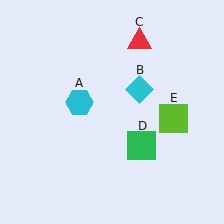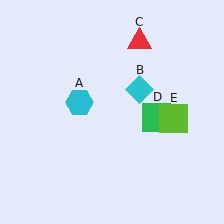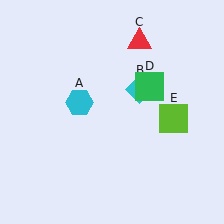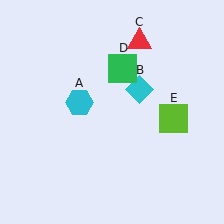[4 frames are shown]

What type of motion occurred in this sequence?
The green square (object D) rotated counterclockwise around the center of the scene.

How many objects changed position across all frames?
1 object changed position: green square (object D).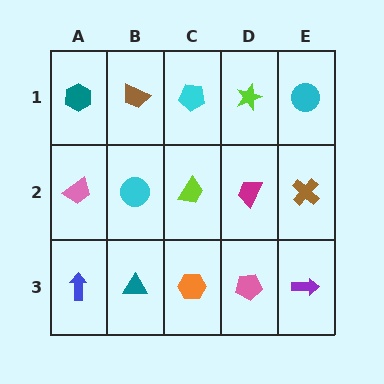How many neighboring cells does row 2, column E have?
3.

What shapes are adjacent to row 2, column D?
A lime star (row 1, column D), a pink pentagon (row 3, column D), a lime trapezoid (row 2, column C), a brown cross (row 2, column E).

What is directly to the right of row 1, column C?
A lime star.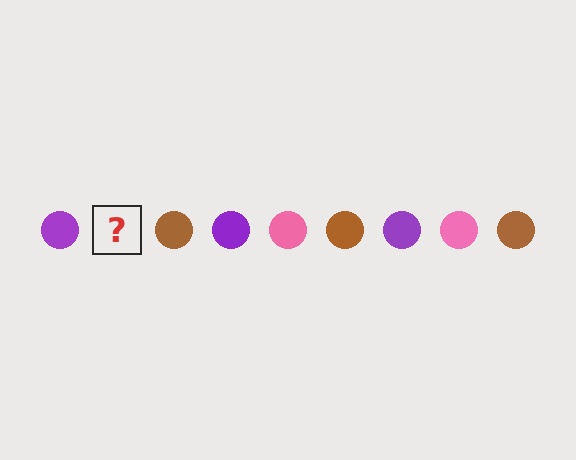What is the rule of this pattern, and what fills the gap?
The rule is that the pattern cycles through purple, pink, brown circles. The gap should be filled with a pink circle.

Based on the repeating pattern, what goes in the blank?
The blank should be a pink circle.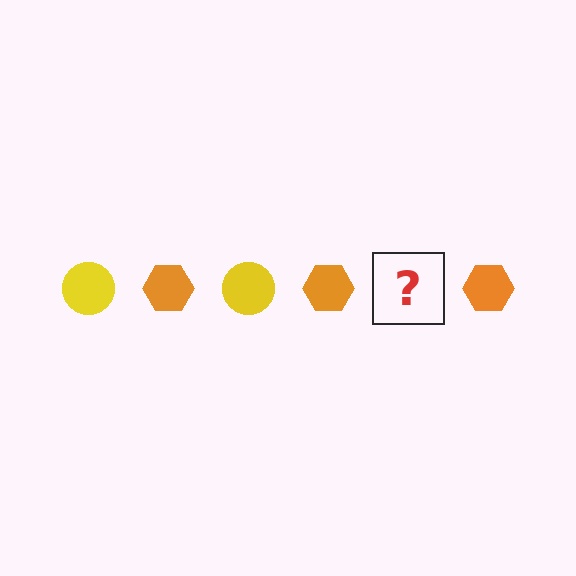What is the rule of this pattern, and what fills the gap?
The rule is that the pattern alternates between yellow circle and orange hexagon. The gap should be filled with a yellow circle.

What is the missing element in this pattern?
The missing element is a yellow circle.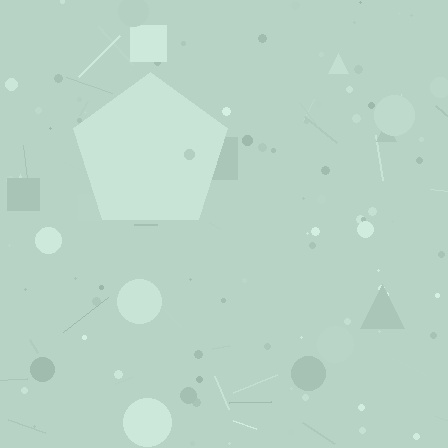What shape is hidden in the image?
A pentagon is hidden in the image.